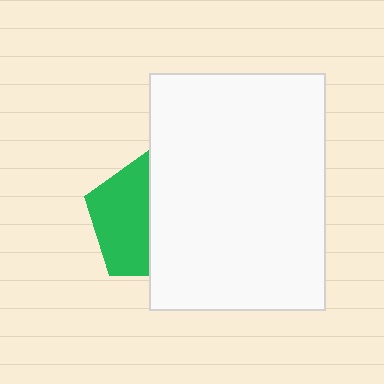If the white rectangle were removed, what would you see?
You would see the complete green pentagon.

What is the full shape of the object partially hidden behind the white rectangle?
The partially hidden object is a green pentagon.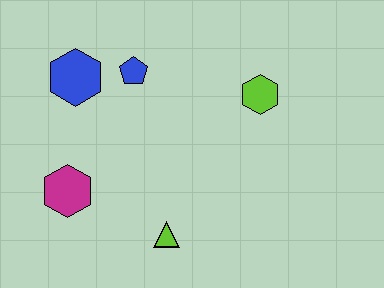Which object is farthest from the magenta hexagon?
The lime hexagon is farthest from the magenta hexagon.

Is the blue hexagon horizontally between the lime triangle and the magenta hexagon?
Yes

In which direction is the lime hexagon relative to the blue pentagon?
The lime hexagon is to the right of the blue pentagon.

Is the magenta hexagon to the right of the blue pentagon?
No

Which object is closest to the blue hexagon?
The blue pentagon is closest to the blue hexagon.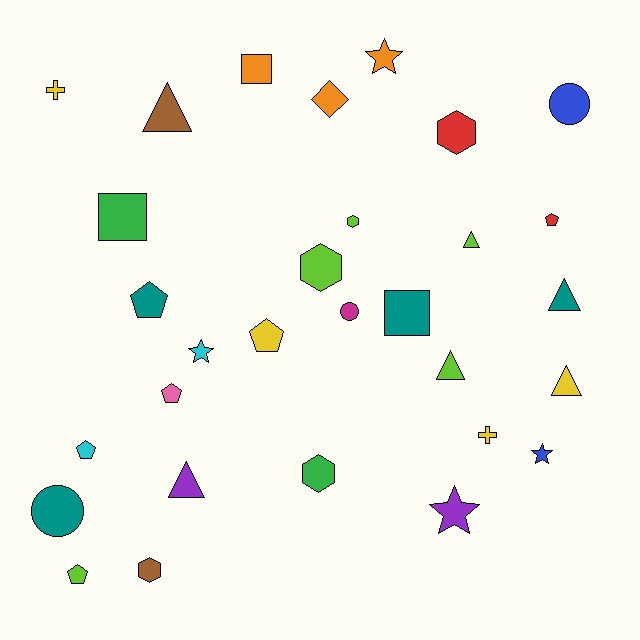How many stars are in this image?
There are 4 stars.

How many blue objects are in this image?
There are 2 blue objects.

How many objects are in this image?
There are 30 objects.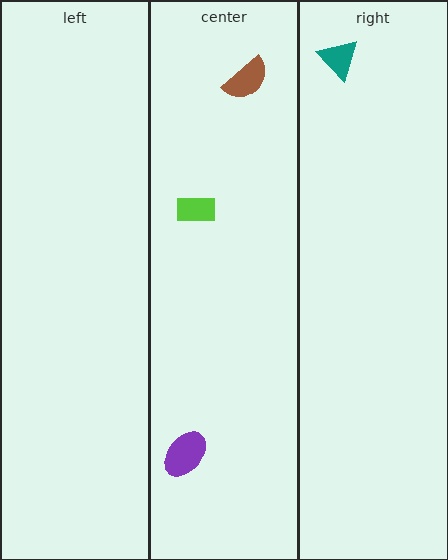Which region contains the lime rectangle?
The center region.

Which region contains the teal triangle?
The right region.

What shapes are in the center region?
The brown semicircle, the lime rectangle, the purple ellipse.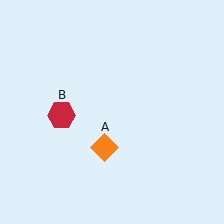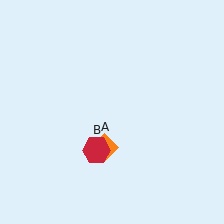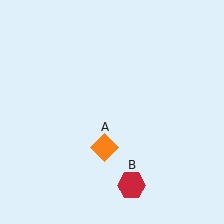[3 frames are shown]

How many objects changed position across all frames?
1 object changed position: red hexagon (object B).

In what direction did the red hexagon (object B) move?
The red hexagon (object B) moved down and to the right.